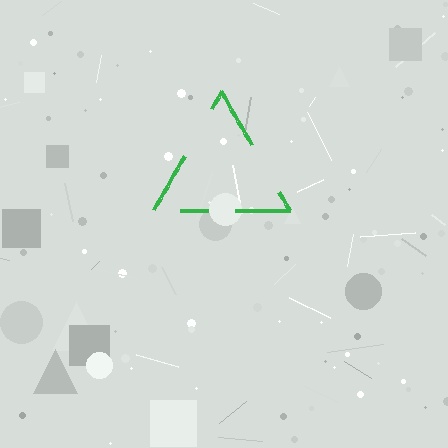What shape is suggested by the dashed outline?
The dashed outline suggests a triangle.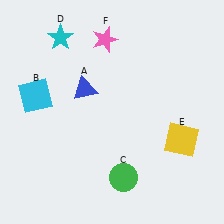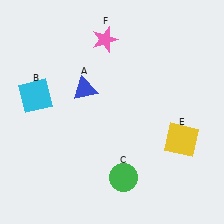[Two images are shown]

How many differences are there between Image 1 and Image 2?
There is 1 difference between the two images.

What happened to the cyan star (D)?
The cyan star (D) was removed in Image 2. It was in the top-left area of Image 1.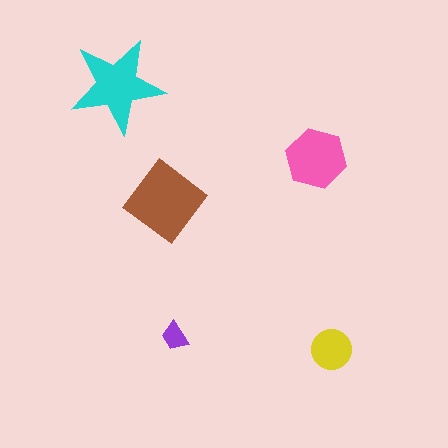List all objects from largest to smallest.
The brown diamond, the cyan star, the pink hexagon, the yellow circle, the purple trapezoid.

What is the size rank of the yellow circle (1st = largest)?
4th.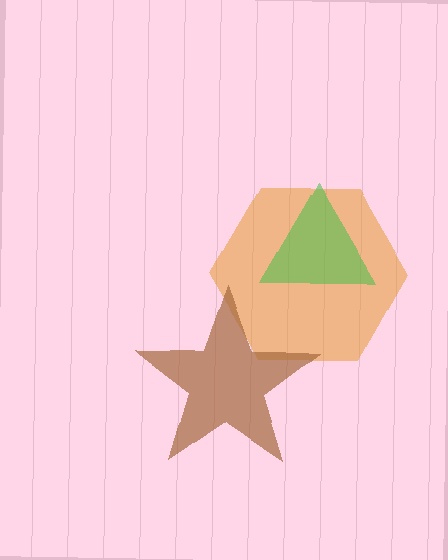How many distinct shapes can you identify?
There are 3 distinct shapes: an orange hexagon, a green triangle, a brown star.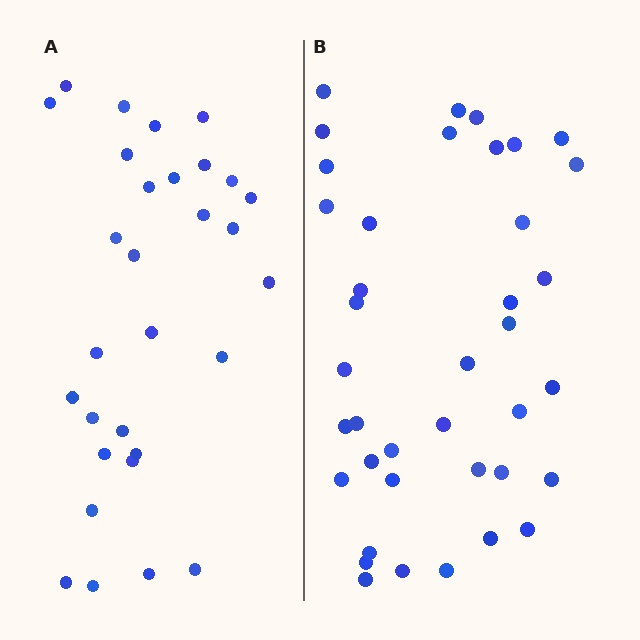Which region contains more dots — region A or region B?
Region B (the right region) has more dots.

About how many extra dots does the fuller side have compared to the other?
Region B has roughly 8 or so more dots than region A.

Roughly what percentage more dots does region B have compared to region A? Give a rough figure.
About 30% more.